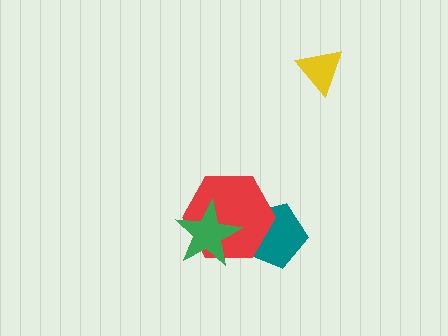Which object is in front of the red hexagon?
The green star is in front of the red hexagon.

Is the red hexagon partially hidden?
Yes, it is partially covered by another shape.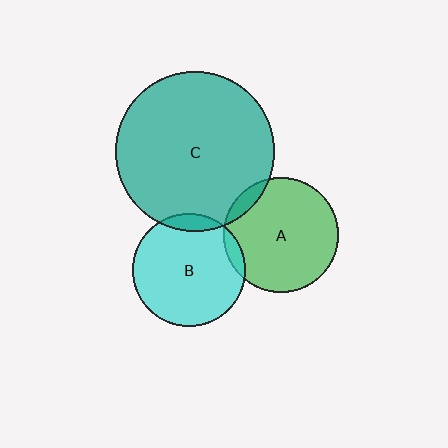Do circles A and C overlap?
Yes.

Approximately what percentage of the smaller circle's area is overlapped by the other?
Approximately 10%.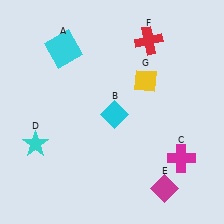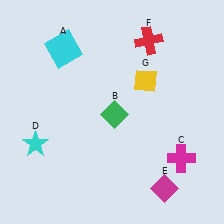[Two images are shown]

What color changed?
The diamond (B) changed from cyan in Image 1 to green in Image 2.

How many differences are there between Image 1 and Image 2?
There is 1 difference between the two images.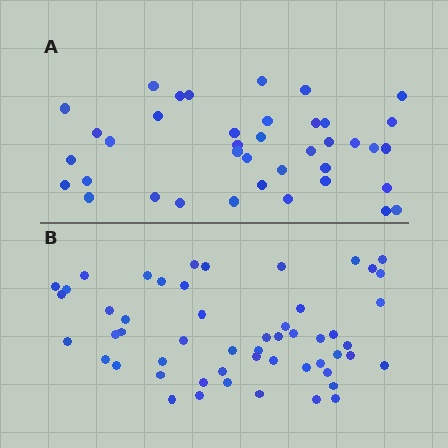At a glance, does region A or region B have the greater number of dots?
Region B (the bottom region) has more dots.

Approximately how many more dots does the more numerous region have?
Region B has approximately 15 more dots than region A.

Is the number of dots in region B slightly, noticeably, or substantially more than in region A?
Region B has noticeably more, but not dramatically so. The ratio is roughly 1.4 to 1.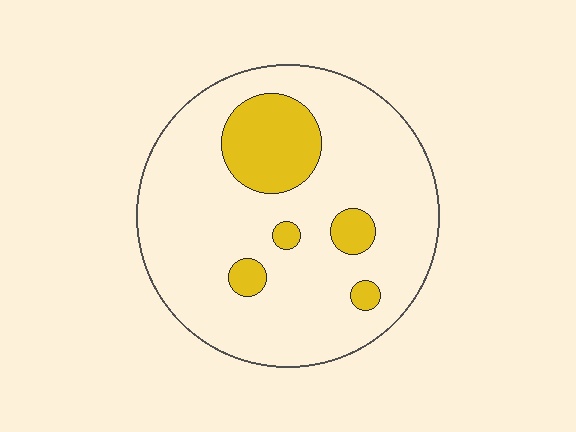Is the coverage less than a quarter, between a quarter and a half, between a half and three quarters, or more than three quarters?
Less than a quarter.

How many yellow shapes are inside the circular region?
5.